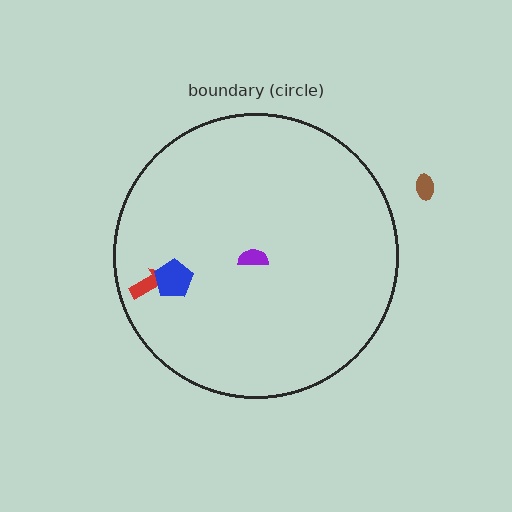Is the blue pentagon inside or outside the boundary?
Inside.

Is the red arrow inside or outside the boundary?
Inside.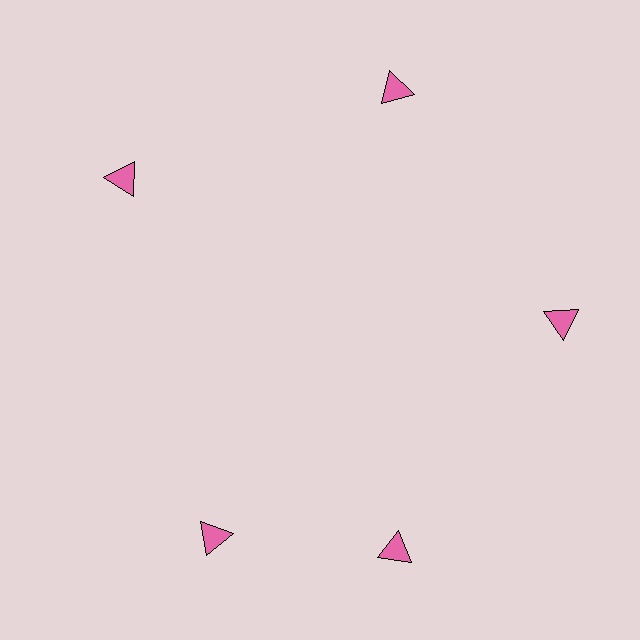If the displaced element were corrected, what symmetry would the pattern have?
It would have 5-fold rotational symmetry — the pattern would map onto itself every 72 degrees.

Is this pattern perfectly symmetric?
No. The 5 pink triangles are arranged in a ring, but one element near the 8 o'clock position is rotated out of alignment along the ring, breaking the 5-fold rotational symmetry.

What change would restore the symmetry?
The symmetry would be restored by rotating it back into even spacing with its neighbors so that all 5 triangles sit at equal angles and equal distance from the center.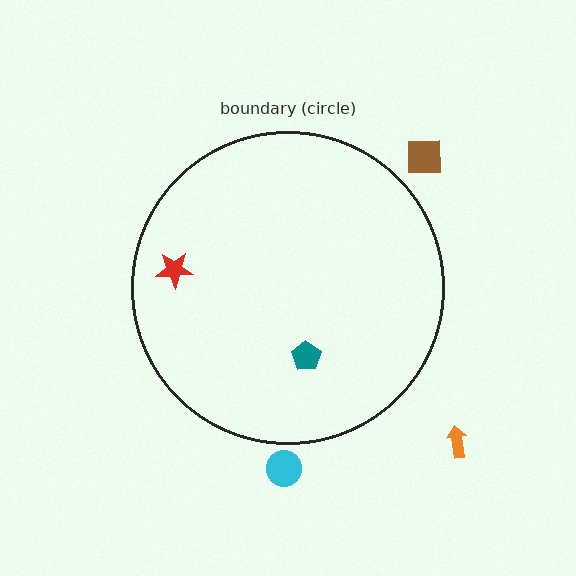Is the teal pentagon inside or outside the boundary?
Inside.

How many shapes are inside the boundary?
2 inside, 3 outside.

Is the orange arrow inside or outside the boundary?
Outside.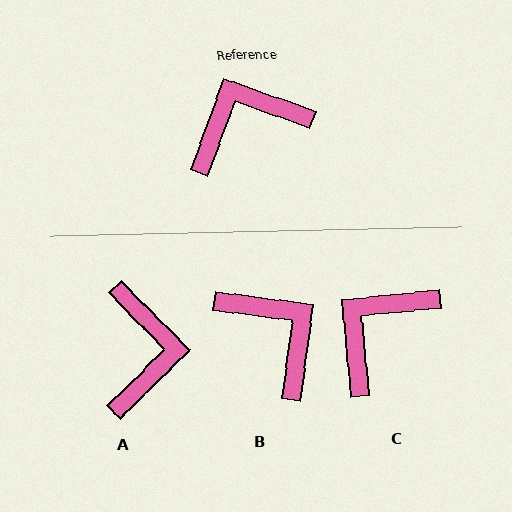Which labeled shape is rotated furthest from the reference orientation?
A, about 116 degrees away.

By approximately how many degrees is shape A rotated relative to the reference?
Approximately 116 degrees clockwise.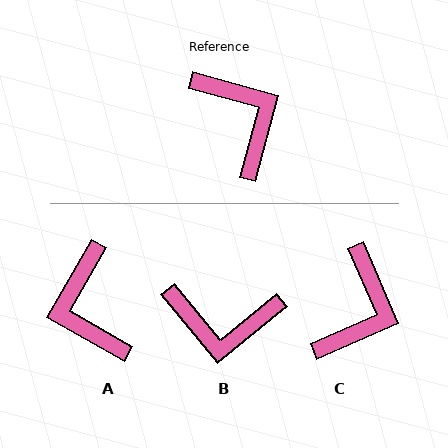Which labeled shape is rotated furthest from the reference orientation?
A, about 165 degrees away.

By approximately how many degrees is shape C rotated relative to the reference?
Approximately 51 degrees clockwise.